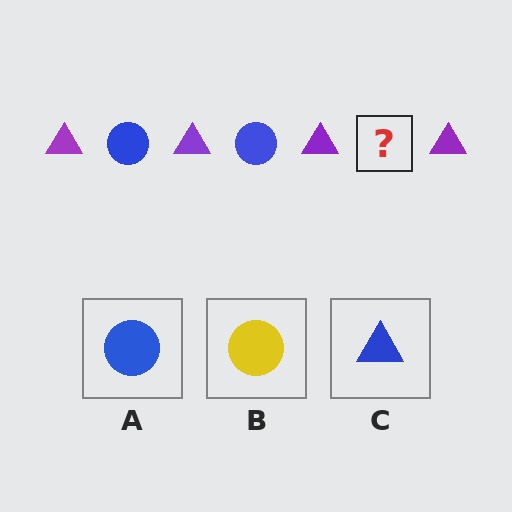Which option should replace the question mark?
Option A.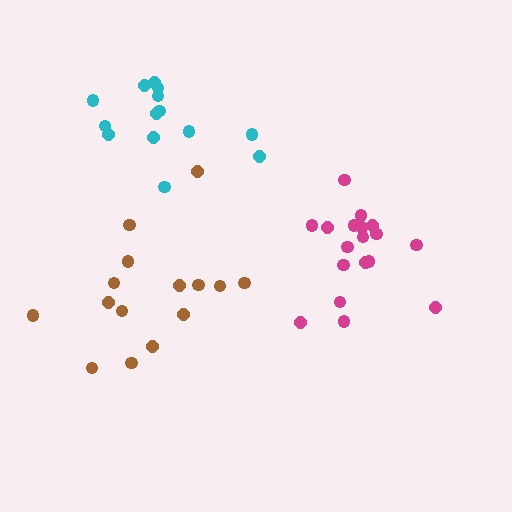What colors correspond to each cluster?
The clusters are colored: magenta, cyan, brown.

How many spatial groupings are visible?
There are 3 spatial groupings.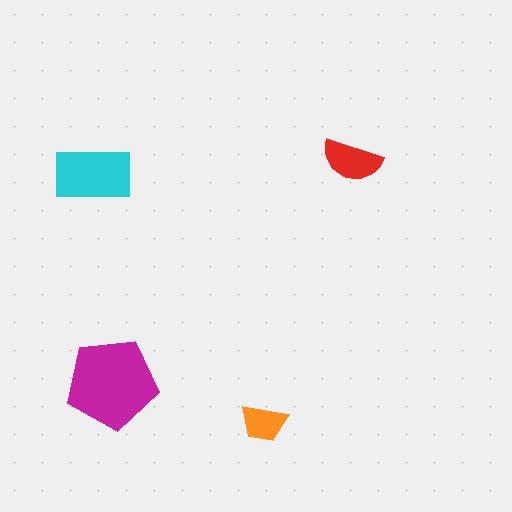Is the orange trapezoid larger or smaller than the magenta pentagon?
Smaller.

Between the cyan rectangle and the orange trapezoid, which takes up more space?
The cyan rectangle.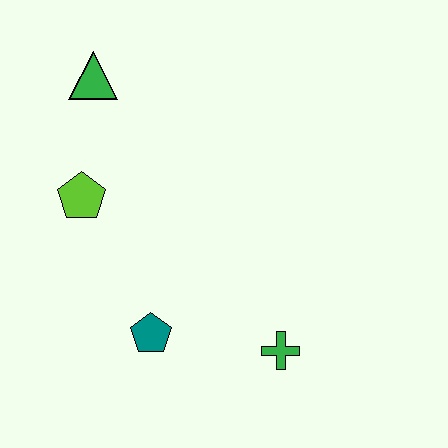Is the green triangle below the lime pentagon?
No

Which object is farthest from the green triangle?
The green cross is farthest from the green triangle.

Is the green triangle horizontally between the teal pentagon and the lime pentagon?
Yes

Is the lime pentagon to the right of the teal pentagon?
No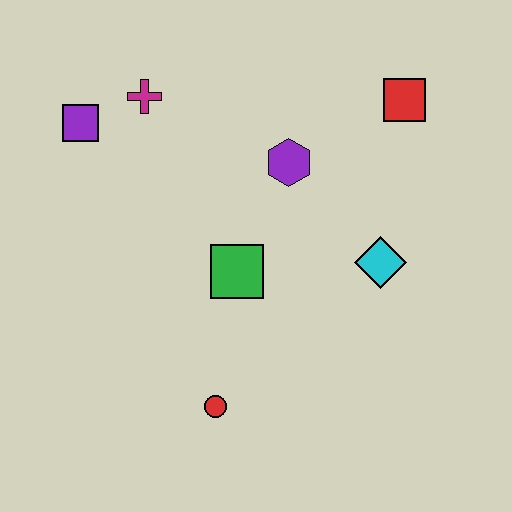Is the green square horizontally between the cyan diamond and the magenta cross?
Yes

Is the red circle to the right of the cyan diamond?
No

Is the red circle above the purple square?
No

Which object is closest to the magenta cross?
The purple square is closest to the magenta cross.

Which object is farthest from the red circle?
The red square is farthest from the red circle.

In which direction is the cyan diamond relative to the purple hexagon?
The cyan diamond is below the purple hexagon.